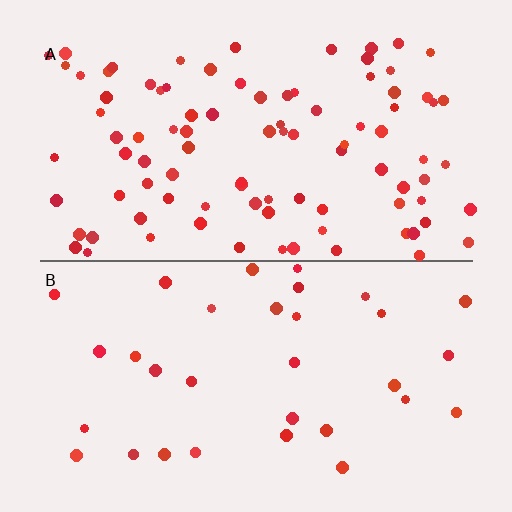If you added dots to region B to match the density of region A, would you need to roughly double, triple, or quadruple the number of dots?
Approximately triple.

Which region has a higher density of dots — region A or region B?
A (the top).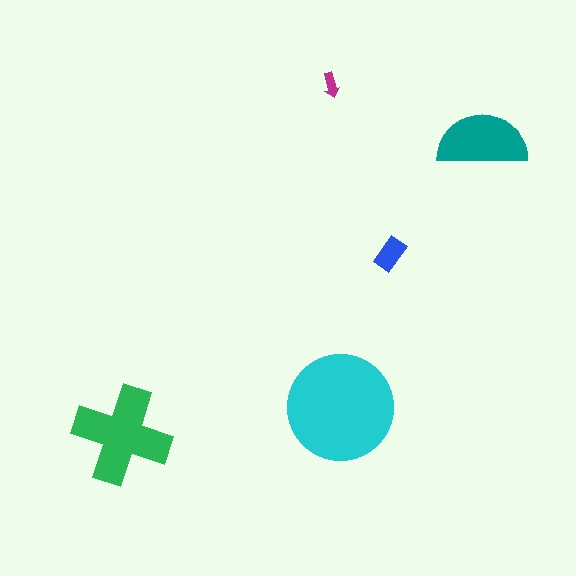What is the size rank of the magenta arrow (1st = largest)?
5th.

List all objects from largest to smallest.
The cyan circle, the green cross, the teal semicircle, the blue rectangle, the magenta arrow.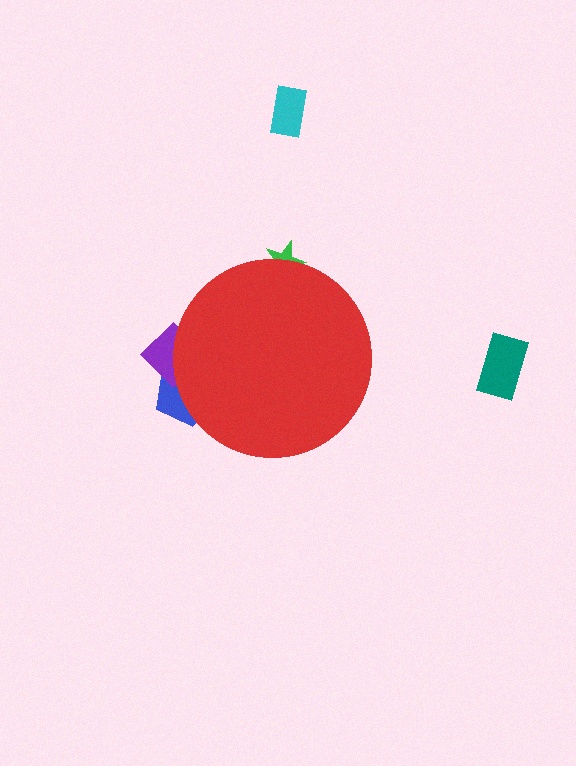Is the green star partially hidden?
Yes, the green star is partially hidden behind the red circle.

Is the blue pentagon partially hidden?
Yes, the blue pentagon is partially hidden behind the red circle.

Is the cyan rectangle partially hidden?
No, the cyan rectangle is fully visible.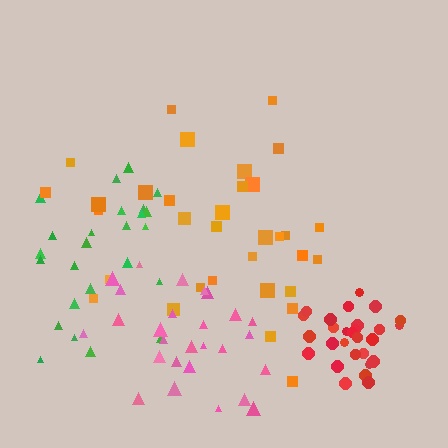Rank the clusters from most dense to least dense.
red, pink, green, orange.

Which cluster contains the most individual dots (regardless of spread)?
Orange (34).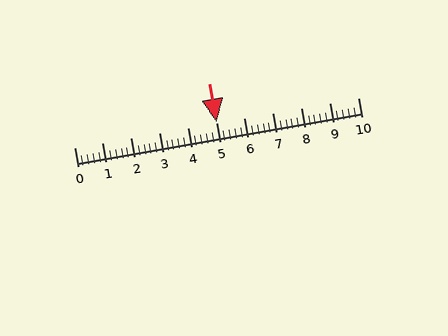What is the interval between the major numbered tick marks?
The major tick marks are spaced 1 units apart.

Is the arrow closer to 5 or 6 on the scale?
The arrow is closer to 5.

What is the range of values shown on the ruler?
The ruler shows values from 0 to 10.